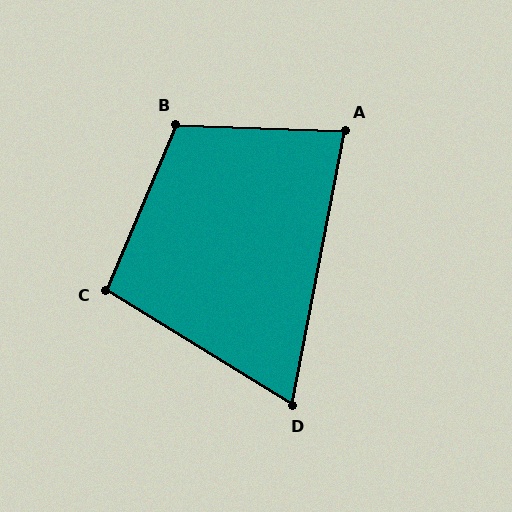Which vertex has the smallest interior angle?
D, at approximately 69 degrees.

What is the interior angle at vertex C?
Approximately 99 degrees (obtuse).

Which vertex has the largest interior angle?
B, at approximately 111 degrees.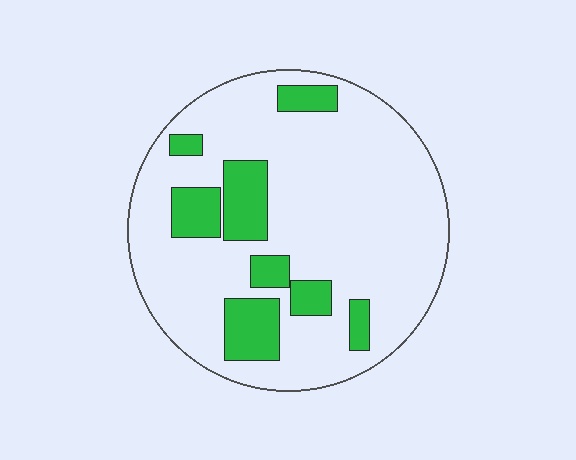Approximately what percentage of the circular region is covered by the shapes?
Approximately 20%.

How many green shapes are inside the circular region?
8.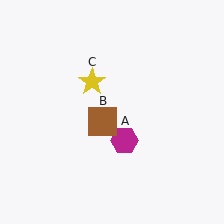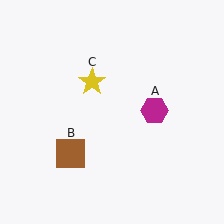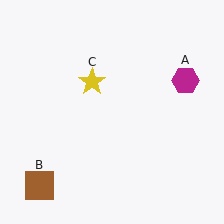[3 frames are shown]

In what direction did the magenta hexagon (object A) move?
The magenta hexagon (object A) moved up and to the right.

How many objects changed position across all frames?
2 objects changed position: magenta hexagon (object A), brown square (object B).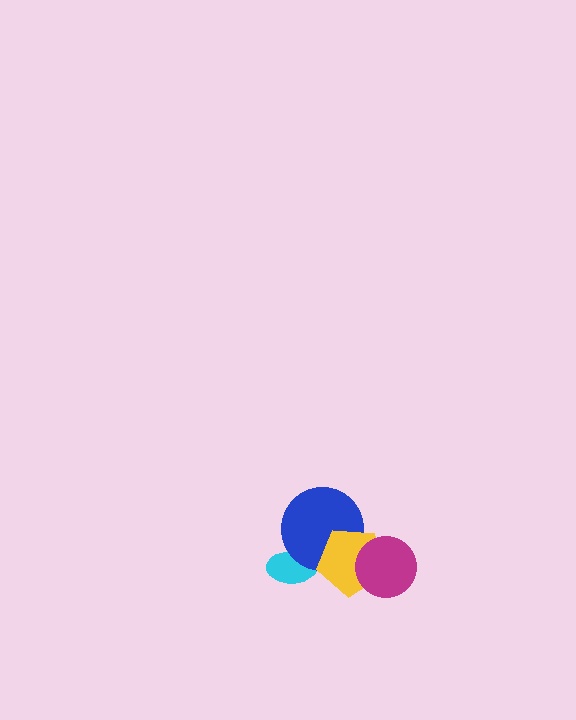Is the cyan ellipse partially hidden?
Yes, it is partially covered by another shape.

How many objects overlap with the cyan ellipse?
1 object overlaps with the cyan ellipse.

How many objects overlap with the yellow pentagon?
2 objects overlap with the yellow pentagon.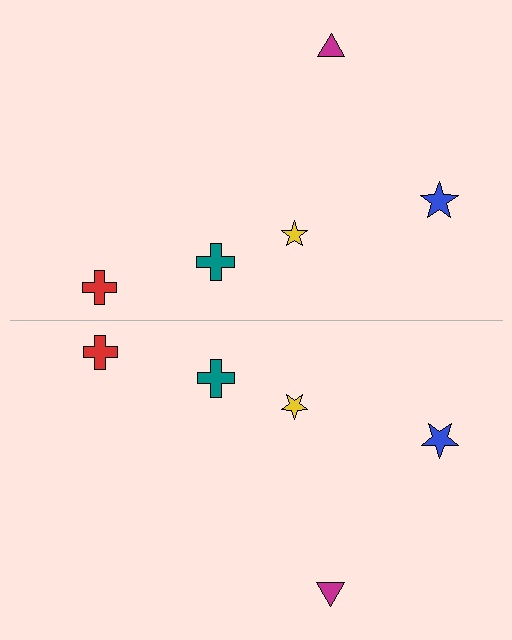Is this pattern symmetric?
Yes, this pattern has bilateral (reflection) symmetry.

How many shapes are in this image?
There are 10 shapes in this image.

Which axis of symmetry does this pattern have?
The pattern has a horizontal axis of symmetry running through the center of the image.